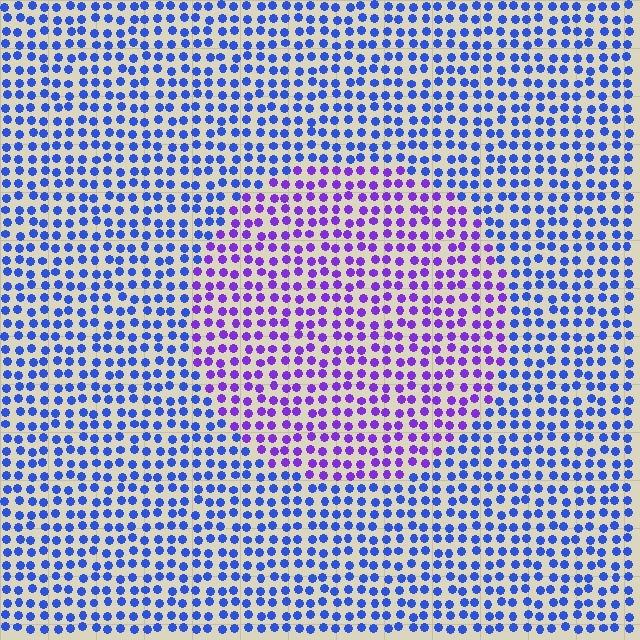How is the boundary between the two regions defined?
The boundary is defined purely by a slight shift in hue (about 43 degrees). Spacing, size, and orientation are identical on both sides.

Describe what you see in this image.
The image is filled with small blue elements in a uniform arrangement. A circle-shaped region is visible where the elements are tinted to a slightly different hue, forming a subtle color boundary.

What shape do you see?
I see a circle.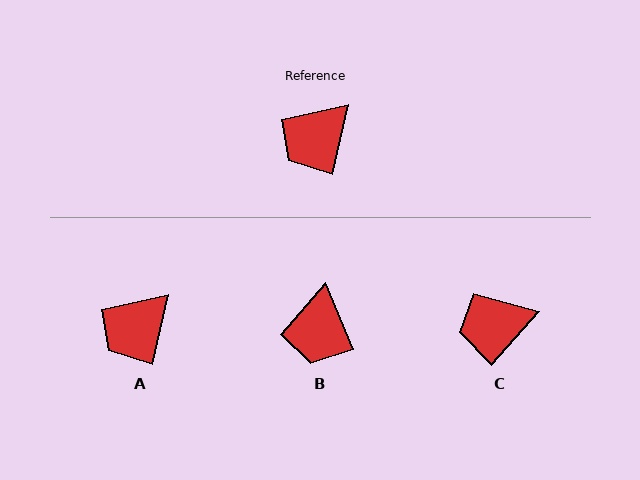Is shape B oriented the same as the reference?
No, it is off by about 36 degrees.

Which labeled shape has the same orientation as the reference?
A.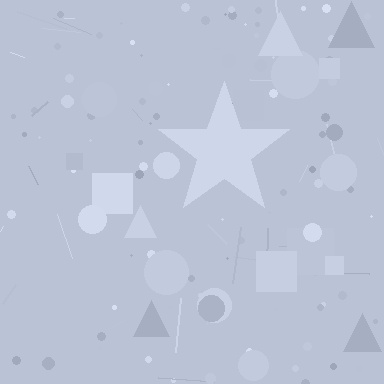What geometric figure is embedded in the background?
A star is embedded in the background.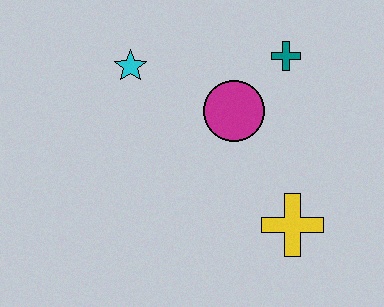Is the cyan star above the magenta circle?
Yes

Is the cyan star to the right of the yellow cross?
No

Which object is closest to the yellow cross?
The magenta circle is closest to the yellow cross.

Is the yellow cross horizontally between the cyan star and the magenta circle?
No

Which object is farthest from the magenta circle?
The yellow cross is farthest from the magenta circle.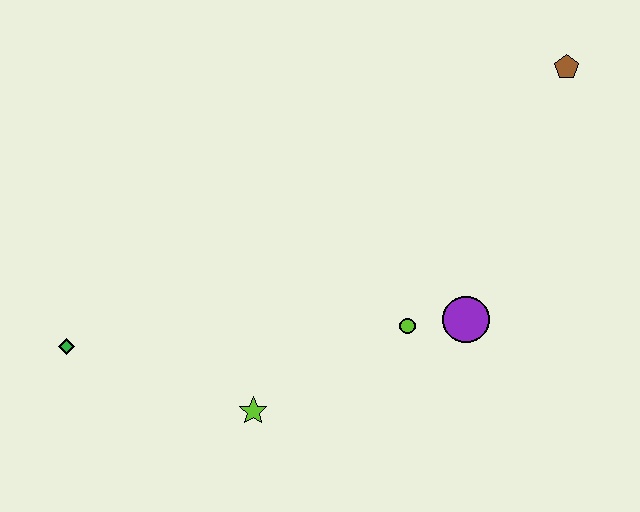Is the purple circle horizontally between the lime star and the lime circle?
No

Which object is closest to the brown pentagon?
The purple circle is closest to the brown pentagon.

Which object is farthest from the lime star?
The brown pentagon is farthest from the lime star.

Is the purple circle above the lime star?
Yes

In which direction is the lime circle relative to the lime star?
The lime circle is to the right of the lime star.